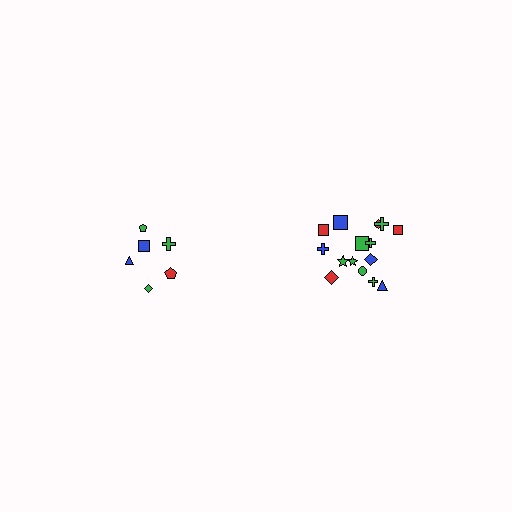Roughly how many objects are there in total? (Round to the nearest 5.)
Roughly 20 objects in total.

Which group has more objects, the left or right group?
The right group.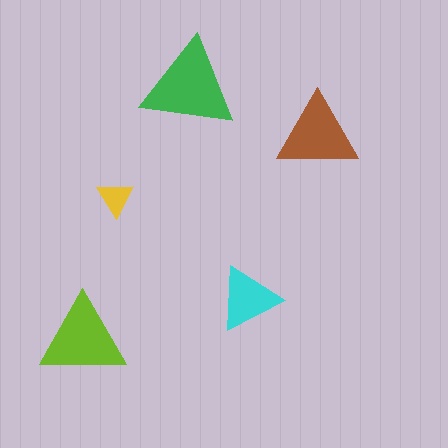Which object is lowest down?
The lime triangle is bottommost.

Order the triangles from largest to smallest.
the green one, the lime one, the brown one, the cyan one, the yellow one.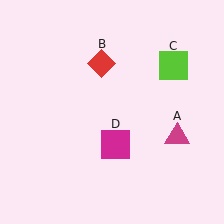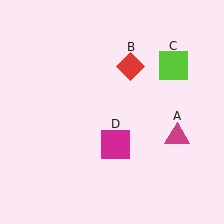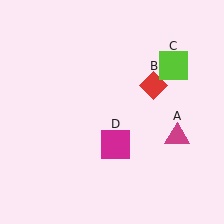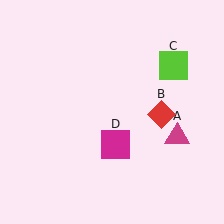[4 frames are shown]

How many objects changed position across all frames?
1 object changed position: red diamond (object B).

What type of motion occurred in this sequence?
The red diamond (object B) rotated clockwise around the center of the scene.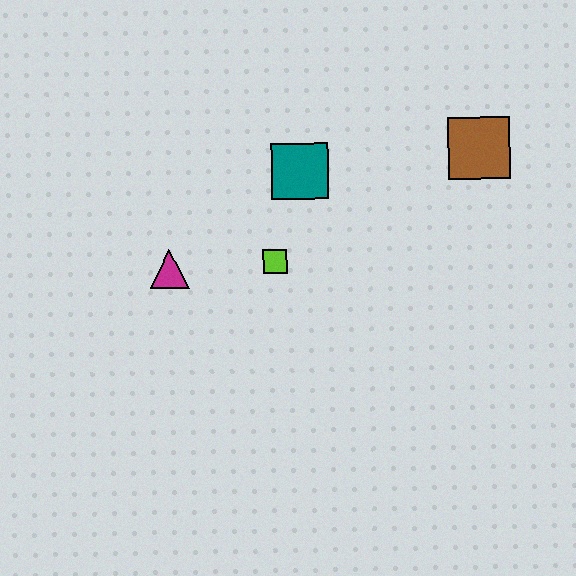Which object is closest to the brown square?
The teal square is closest to the brown square.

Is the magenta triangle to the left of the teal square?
Yes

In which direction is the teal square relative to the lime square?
The teal square is above the lime square.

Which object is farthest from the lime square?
The brown square is farthest from the lime square.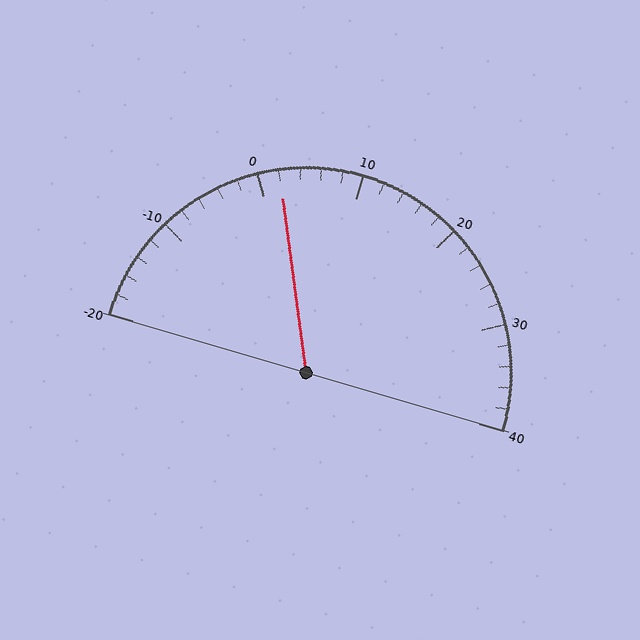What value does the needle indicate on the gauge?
The needle indicates approximately 2.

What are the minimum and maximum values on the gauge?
The gauge ranges from -20 to 40.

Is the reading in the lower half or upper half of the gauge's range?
The reading is in the lower half of the range (-20 to 40).